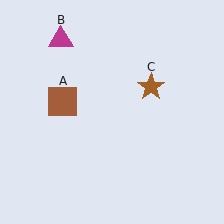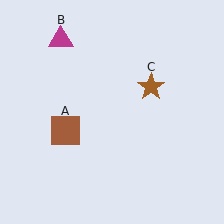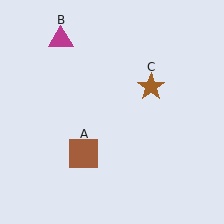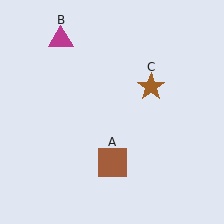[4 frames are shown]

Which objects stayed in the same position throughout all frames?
Magenta triangle (object B) and brown star (object C) remained stationary.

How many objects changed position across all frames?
1 object changed position: brown square (object A).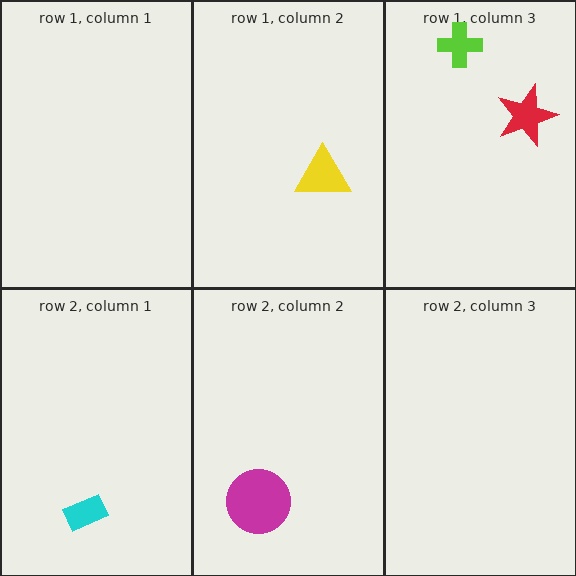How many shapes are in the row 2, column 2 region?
1.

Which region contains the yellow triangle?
The row 1, column 2 region.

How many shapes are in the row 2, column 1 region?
1.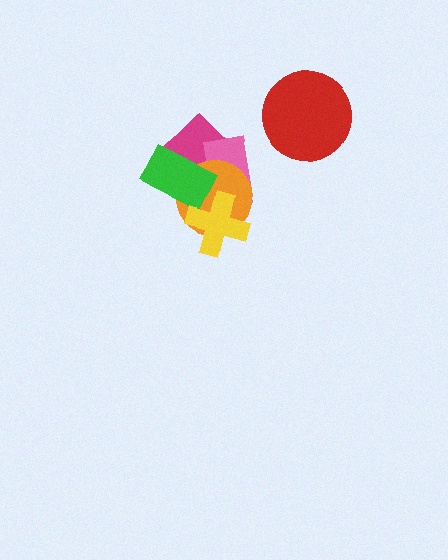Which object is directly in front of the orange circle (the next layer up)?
The green rectangle is directly in front of the orange circle.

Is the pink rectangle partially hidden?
Yes, it is partially covered by another shape.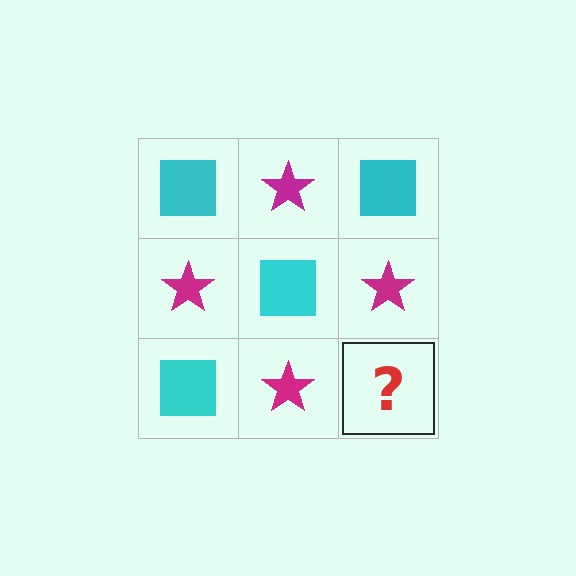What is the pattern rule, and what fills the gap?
The rule is that it alternates cyan square and magenta star in a checkerboard pattern. The gap should be filled with a cyan square.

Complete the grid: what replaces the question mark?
The question mark should be replaced with a cyan square.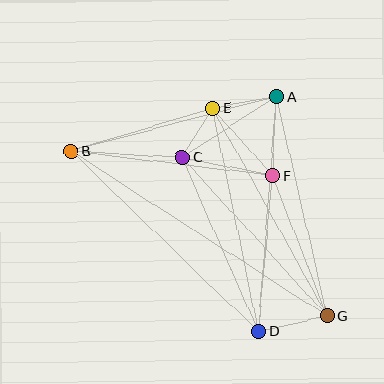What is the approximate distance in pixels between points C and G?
The distance between C and G is approximately 214 pixels.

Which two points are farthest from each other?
Points B and G are farthest from each other.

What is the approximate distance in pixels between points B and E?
The distance between B and E is approximately 148 pixels.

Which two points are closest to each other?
Points C and E are closest to each other.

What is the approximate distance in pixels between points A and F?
The distance between A and F is approximately 79 pixels.